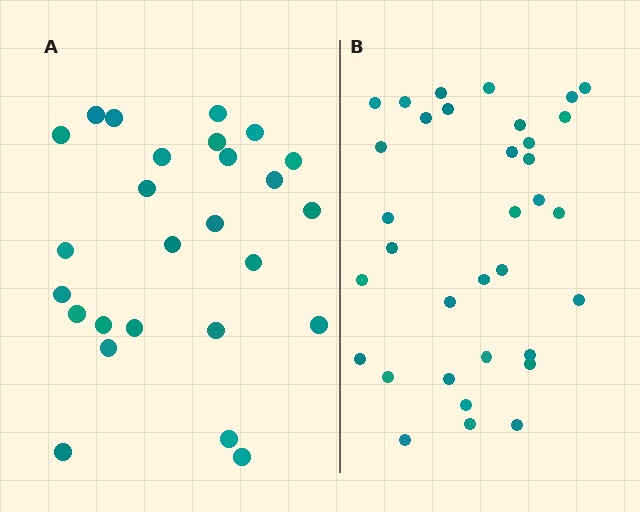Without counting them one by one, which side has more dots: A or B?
Region B (the right region) has more dots.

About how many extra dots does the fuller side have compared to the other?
Region B has roughly 8 or so more dots than region A.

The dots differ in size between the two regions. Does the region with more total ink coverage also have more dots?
No. Region A has more total ink coverage because its dots are larger, but region B actually contains more individual dots. Total area can be misleading — the number of items is what matters here.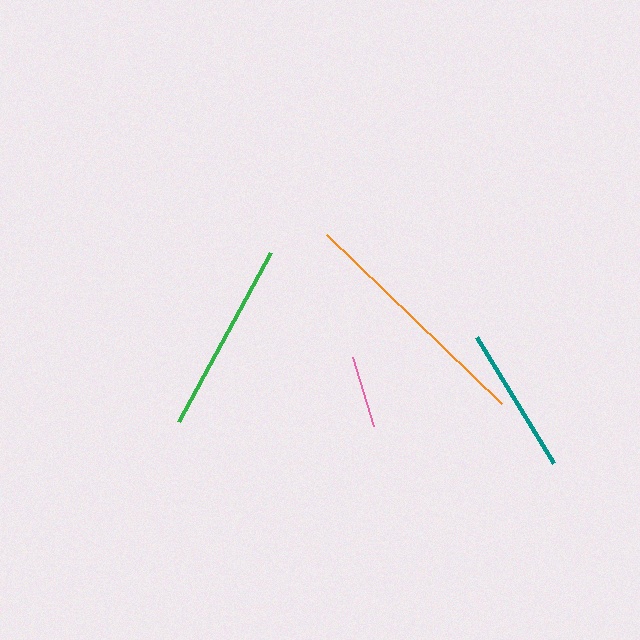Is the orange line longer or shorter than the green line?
The orange line is longer than the green line.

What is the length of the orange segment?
The orange segment is approximately 243 pixels long.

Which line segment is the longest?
The orange line is the longest at approximately 243 pixels.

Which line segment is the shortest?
The pink line is the shortest at approximately 73 pixels.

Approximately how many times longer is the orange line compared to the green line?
The orange line is approximately 1.3 times the length of the green line.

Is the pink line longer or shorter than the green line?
The green line is longer than the pink line.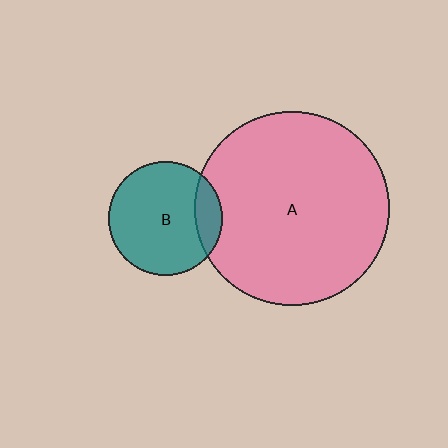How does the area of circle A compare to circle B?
Approximately 2.9 times.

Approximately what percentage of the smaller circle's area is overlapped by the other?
Approximately 15%.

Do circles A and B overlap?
Yes.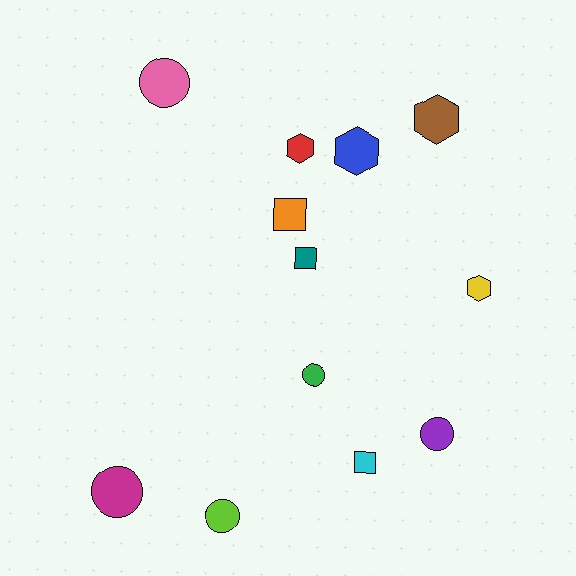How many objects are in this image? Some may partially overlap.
There are 12 objects.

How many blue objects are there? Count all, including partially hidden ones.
There is 1 blue object.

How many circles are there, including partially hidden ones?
There are 5 circles.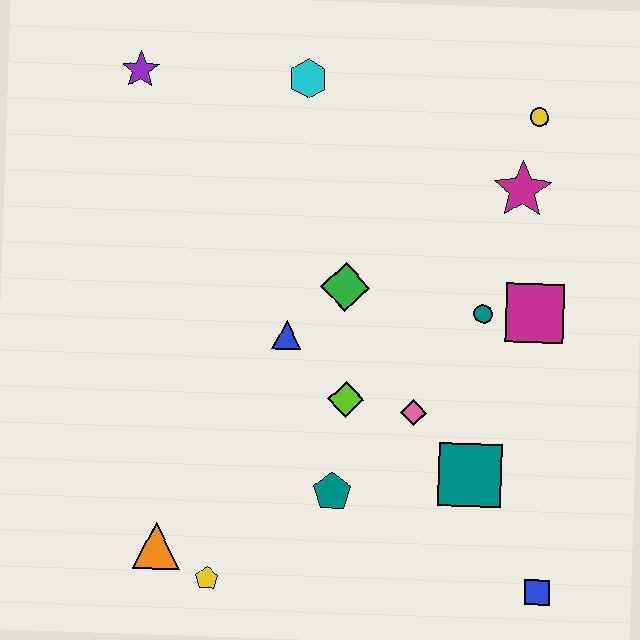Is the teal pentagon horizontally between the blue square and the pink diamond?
No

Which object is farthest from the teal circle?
The purple star is farthest from the teal circle.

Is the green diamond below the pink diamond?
No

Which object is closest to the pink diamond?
The lime diamond is closest to the pink diamond.